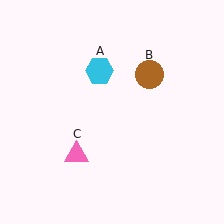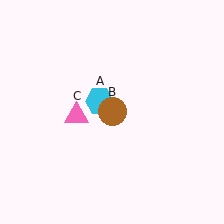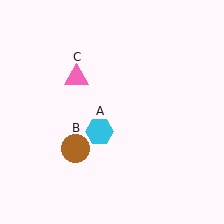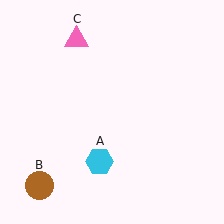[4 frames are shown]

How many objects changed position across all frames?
3 objects changed position: cyan hexagon (object A), brown circle (object B), pink triangle (object C).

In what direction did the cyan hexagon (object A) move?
The cyan hexagon (object A) moved down.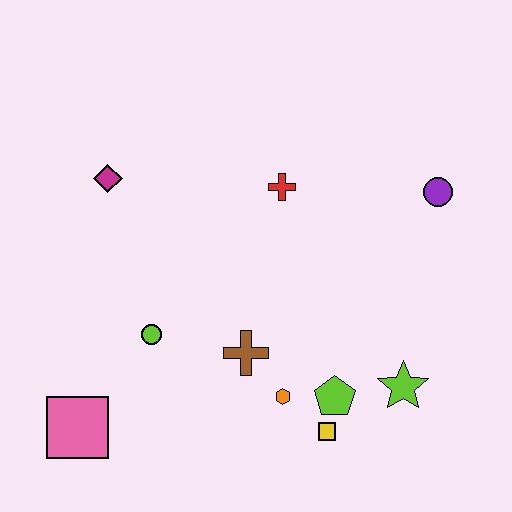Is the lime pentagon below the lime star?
Yes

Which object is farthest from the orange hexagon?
The magenta diamond is farthest from the orange hexagon.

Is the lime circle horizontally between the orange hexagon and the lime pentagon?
No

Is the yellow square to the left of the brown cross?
No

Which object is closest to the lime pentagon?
The yellow square is closest to the lime pentagon.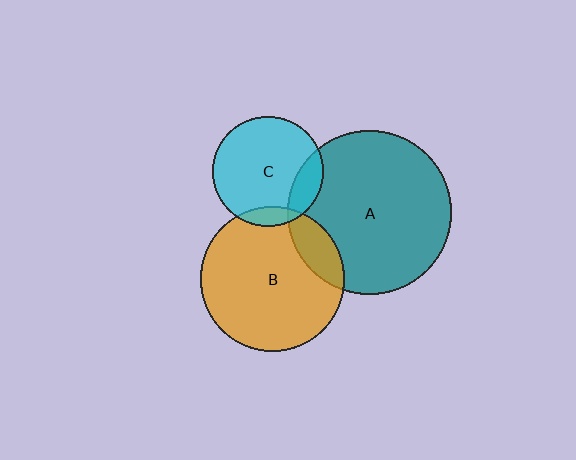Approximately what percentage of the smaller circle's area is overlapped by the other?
Approximately 15%.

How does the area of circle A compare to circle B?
Approximately 1.3 times.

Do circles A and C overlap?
Yes.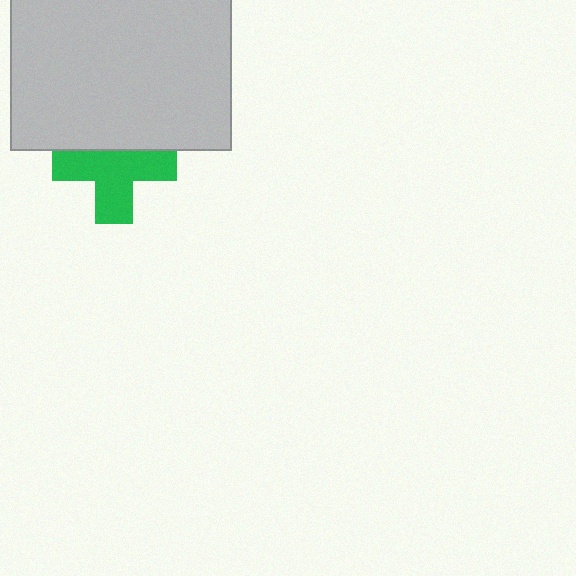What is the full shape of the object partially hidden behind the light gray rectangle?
The partially hidden object is a green cross.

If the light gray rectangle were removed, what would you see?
You would see the complete green cross.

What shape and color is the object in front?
The object in front is a light gray rectangle.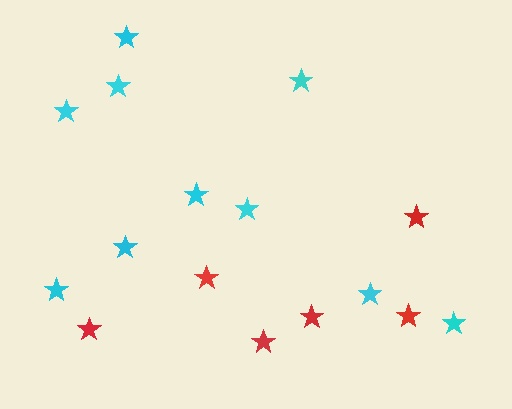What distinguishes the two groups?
There are 2 groups: one group of cyan stars (10) and one group of red stars (6).